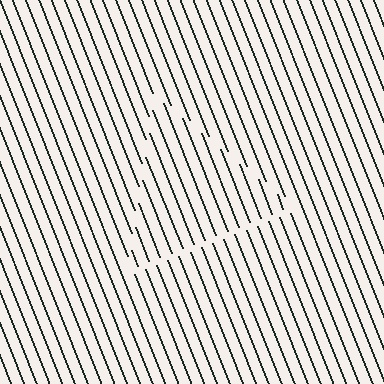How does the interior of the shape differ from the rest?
The interior of the shape contains the same grating, shifted by half a period — the contour is defined by the phase discontinuity where line-ends from the inner and outer gratings abut.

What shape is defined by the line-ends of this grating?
An illusory triangle. The interior of the shape contains the same grating, shifted by half a period — the contour is defined by the phase discontinuity where line-ends from the inner and outer gratings abut.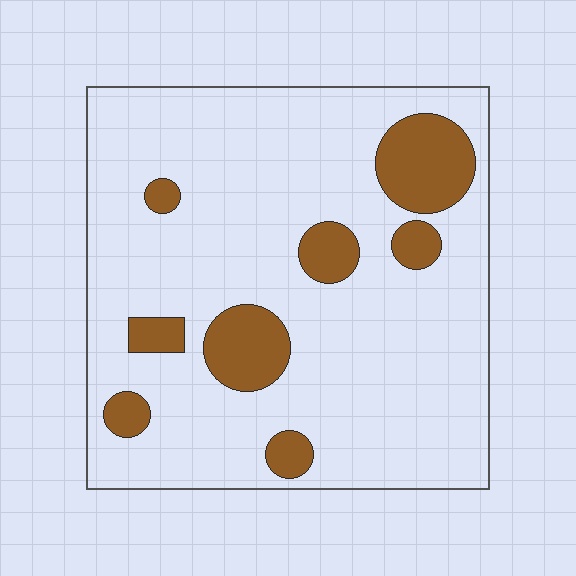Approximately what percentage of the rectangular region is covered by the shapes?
Approximately 15%.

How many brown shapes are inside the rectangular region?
8.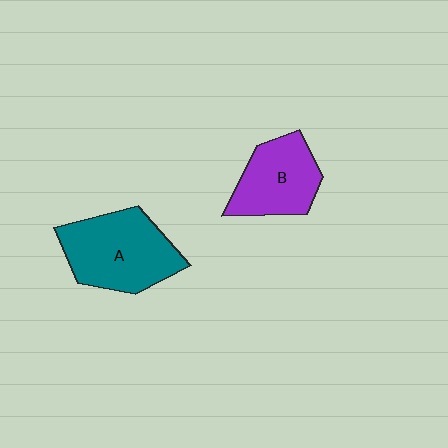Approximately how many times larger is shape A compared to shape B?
Approximately 1.3 times.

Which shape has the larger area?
Shape A (teal).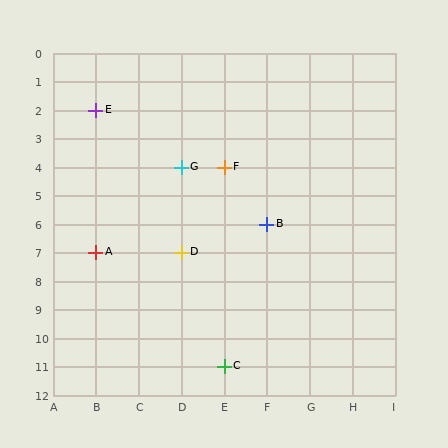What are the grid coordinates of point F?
Point F is at grid coordinates (E, 4).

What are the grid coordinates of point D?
Point D is at grid coordinates (D, 7).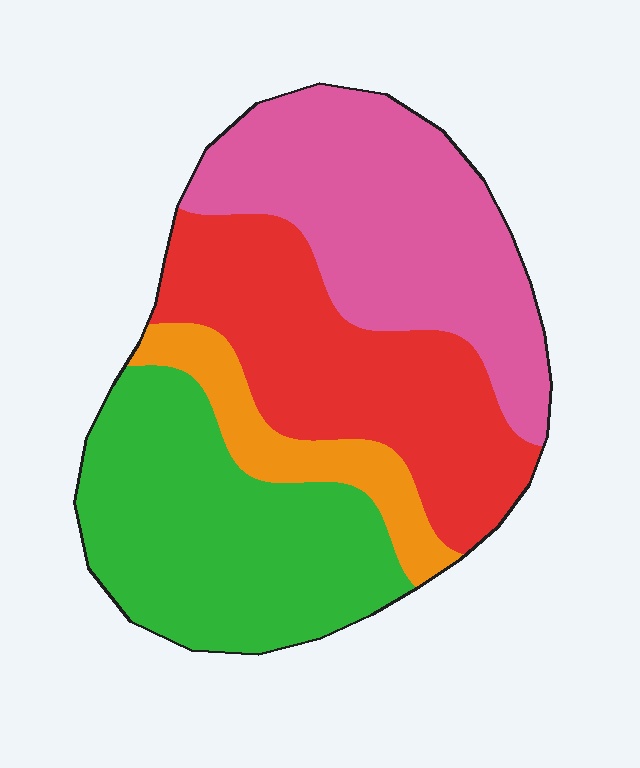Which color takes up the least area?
Orange, at roughly 10%.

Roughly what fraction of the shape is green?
Green takes up between a sixth and a third of the shape.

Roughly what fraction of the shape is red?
Red covers around 30% of the shape.